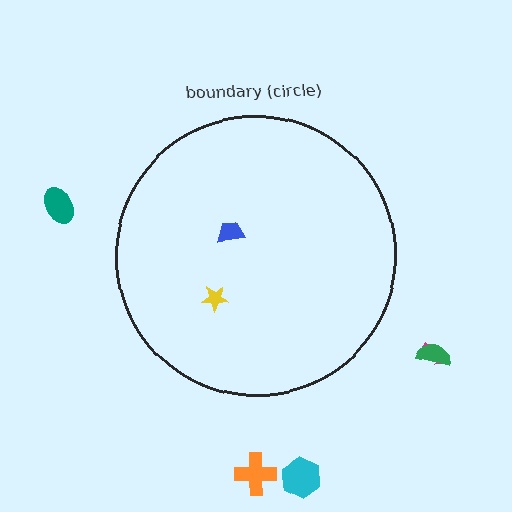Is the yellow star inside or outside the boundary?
Inside.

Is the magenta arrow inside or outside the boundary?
Outside.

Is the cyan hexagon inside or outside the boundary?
Outside.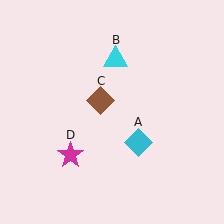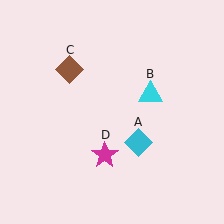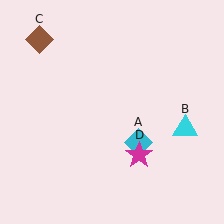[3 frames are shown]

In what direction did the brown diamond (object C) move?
The brown diamond (object C) moved up and to the left.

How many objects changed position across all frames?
3 objects changed position: cyan triangle (object B), brown diamond (object C), magenta star (object D).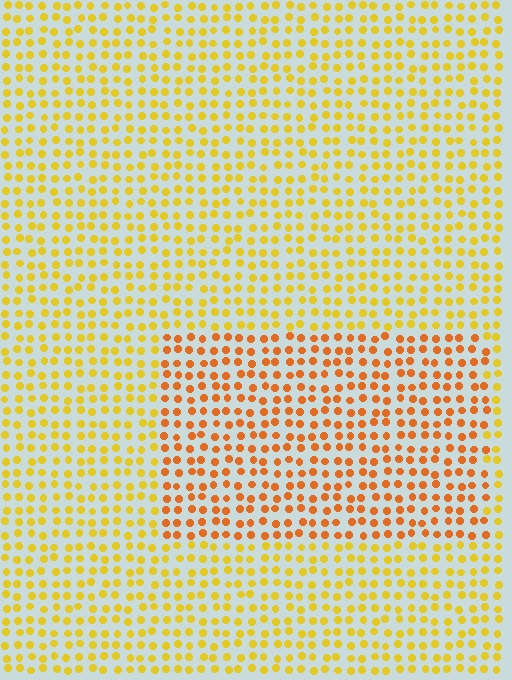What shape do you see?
I see a rectangle.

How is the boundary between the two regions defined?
The boundary is defined purely by a slight shift in hue (about 29 degrees). Spacing, size, and orientation are identical on both sides.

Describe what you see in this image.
The image is filled with small yellow elements in a uniform arrangement. A rectangle-shaped region is visible where the elements are tinted to a slightly different hue, forming a subtle color boundary.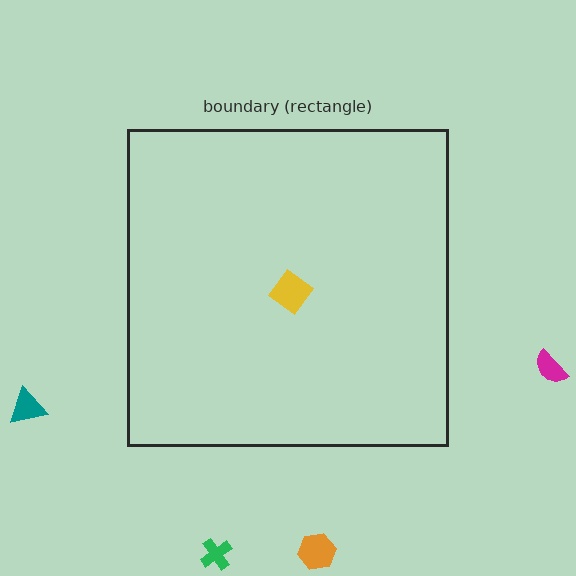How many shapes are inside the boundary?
1 inside, 4 outside.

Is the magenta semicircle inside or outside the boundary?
Outside.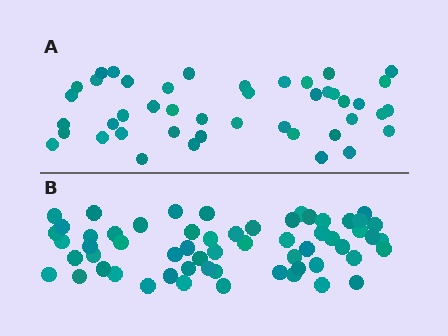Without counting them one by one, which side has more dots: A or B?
Region B (the bottom region) has more dots.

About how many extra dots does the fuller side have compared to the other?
Region B has approximately 15 more dots than region A.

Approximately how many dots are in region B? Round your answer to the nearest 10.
About 60 dots. (The exact count is 59, which rounds to 60.)